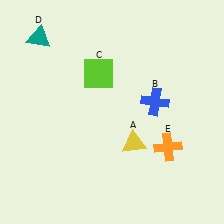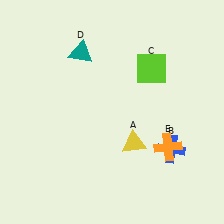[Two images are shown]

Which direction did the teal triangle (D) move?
The teal triangle (D) moved right.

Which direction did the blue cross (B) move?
The blue cross (B) moved down.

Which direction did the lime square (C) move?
The lime square (C) moved right.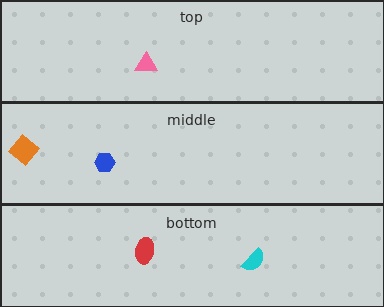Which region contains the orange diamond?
The middle region.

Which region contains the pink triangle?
The top region.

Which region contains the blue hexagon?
The middle region.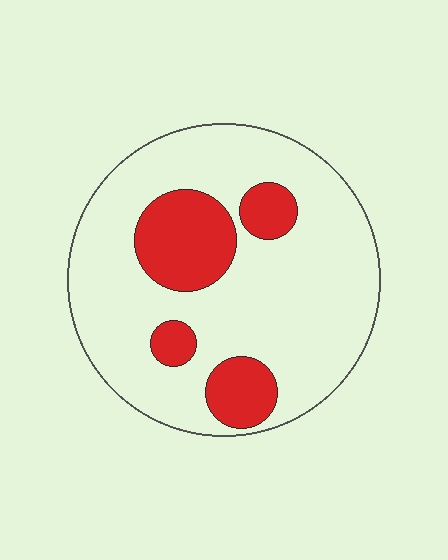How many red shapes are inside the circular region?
4.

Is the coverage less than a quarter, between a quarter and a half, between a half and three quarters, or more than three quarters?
Less than a quarter.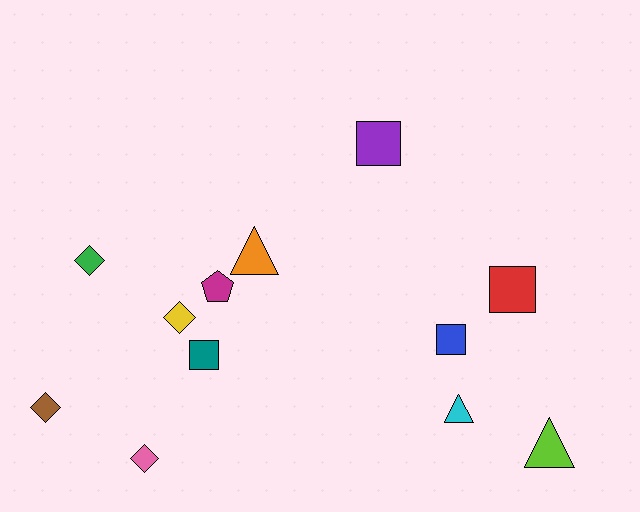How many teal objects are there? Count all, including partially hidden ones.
There is 1 teal object.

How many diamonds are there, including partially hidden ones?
There are 4 diamonds.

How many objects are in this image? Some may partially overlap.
There are 12 objects.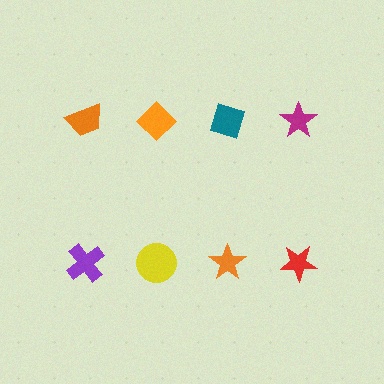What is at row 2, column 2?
A yellow circle.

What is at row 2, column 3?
An orange star.